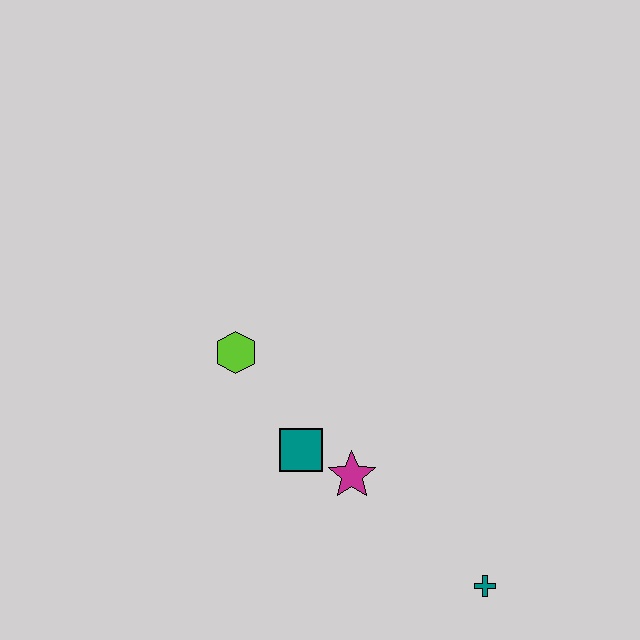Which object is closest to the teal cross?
The magenta star is closest to the teal cross.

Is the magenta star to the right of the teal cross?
No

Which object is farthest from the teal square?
The teal cross is farthest from the teal square.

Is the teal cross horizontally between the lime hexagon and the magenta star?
No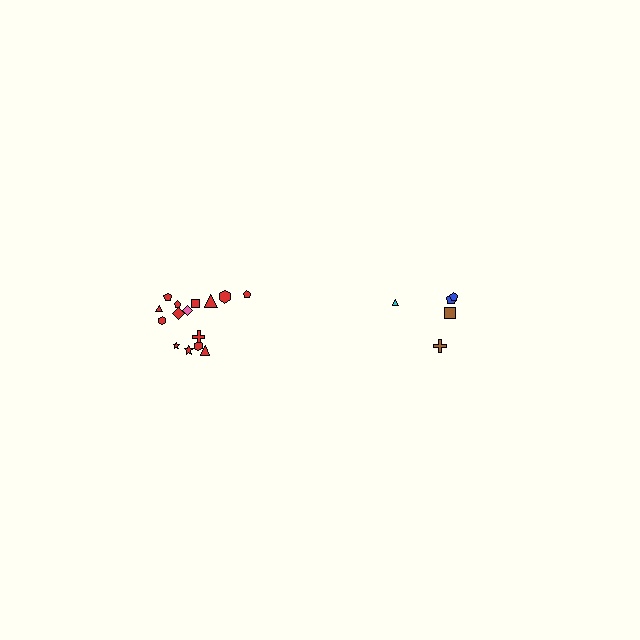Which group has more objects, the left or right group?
The left group.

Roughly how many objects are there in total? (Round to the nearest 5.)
Roughly 20 objects in total.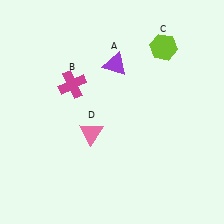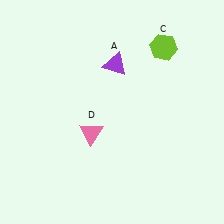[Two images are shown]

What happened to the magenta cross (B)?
The magenta cross (B) was removed in Image 2. It was in the top-left area of Image 1.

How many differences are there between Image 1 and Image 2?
There is 1 difference between the two images.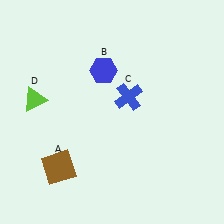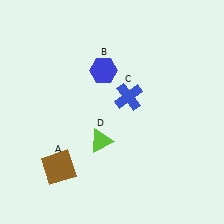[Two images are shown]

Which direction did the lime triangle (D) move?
The lime triangle (D) moved right.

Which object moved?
The lime triangle (D) moved right.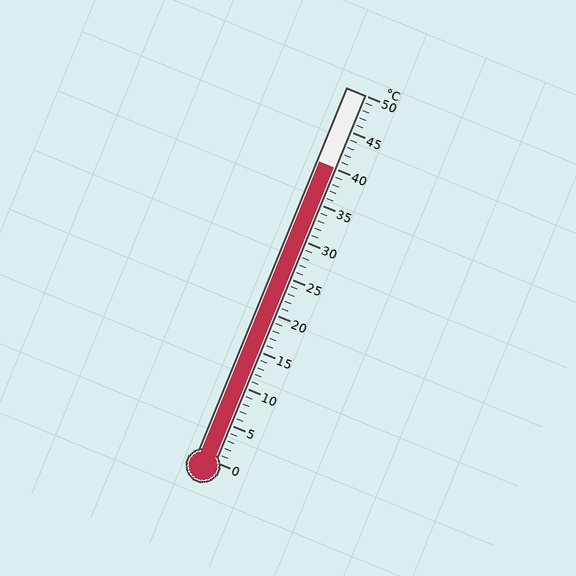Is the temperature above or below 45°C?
The temperature is below 45°C.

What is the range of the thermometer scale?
The thermometer scale ranges from 0°C to 50°C.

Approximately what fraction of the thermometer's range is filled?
The thermometer is filled to approximately 80% of its range.